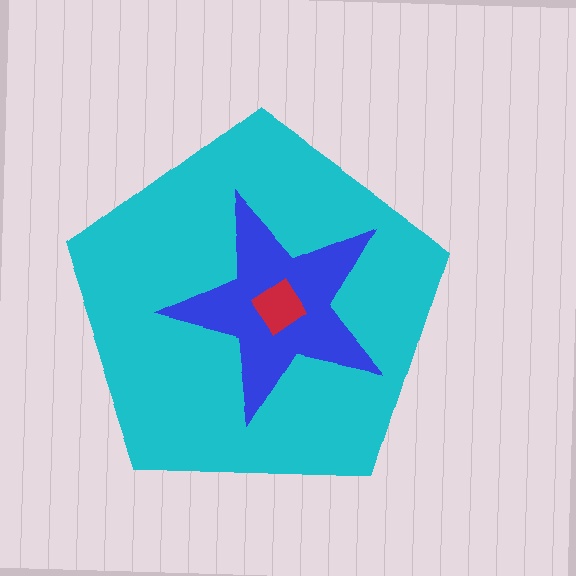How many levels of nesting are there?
3.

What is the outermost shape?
The cyan pentagon.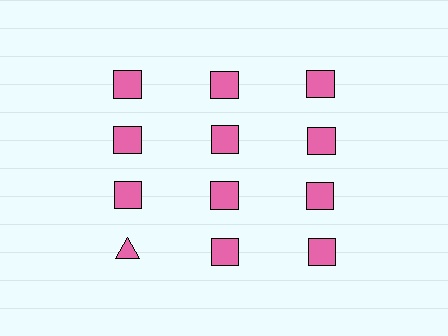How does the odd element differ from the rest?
It has a different shape: triangle instead of square.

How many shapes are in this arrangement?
There are 12 shapes arranged in a grid pattern.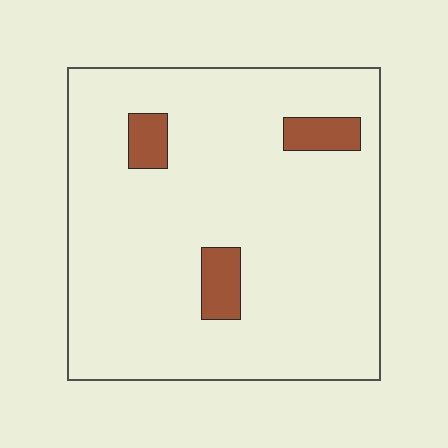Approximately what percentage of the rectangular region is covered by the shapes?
Approximately 10%.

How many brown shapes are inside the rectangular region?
3.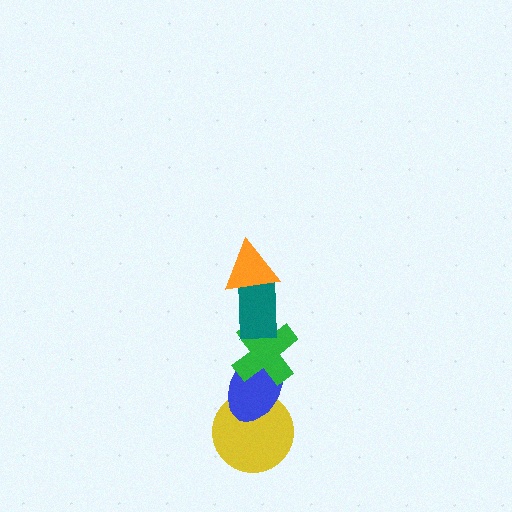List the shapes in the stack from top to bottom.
From top to bottom: the orange triangle, the teal rectangle, the green cross, the blue ellipse, the yellow circle.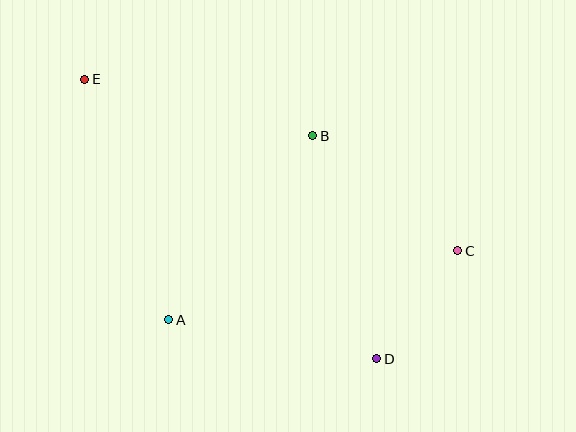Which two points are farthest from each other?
Points C and E are farthest from each other.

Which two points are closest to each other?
Points C and D are closest to each other.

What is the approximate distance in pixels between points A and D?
The distance between A and D is approximately 211 pixels.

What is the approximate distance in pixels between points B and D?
The distance between B and D is approximately 232 pixels.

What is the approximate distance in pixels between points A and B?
The distance between A and B is approximately 234 pixels.